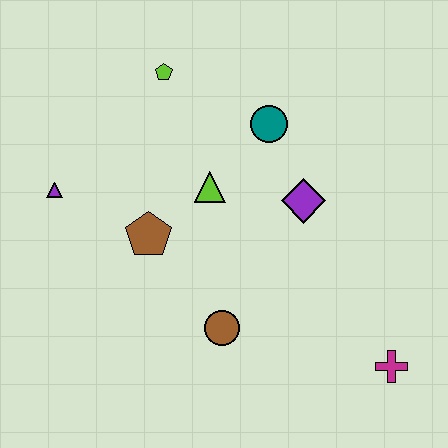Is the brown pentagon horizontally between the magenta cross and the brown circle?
No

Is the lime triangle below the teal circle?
Yes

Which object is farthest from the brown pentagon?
The magenta cross is farthest from the brown pentagon.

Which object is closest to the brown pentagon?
The lime triangle is closest to the brown pentagon.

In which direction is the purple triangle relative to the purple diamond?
The purple triangle is to the left of the purple diamond.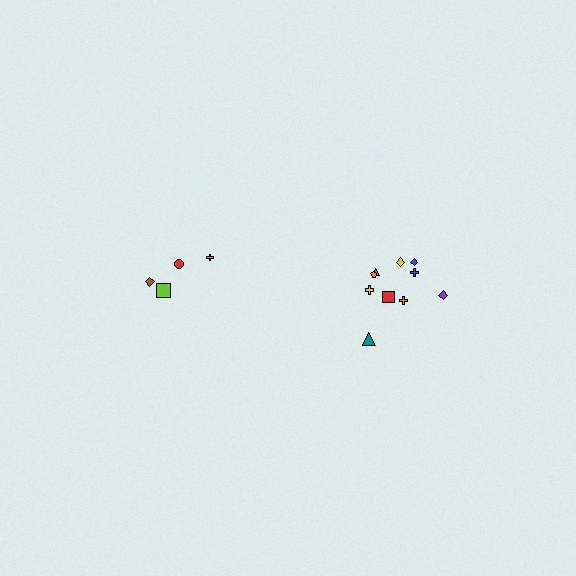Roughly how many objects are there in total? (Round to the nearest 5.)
Roughly 15 objects in total.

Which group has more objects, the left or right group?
The right group.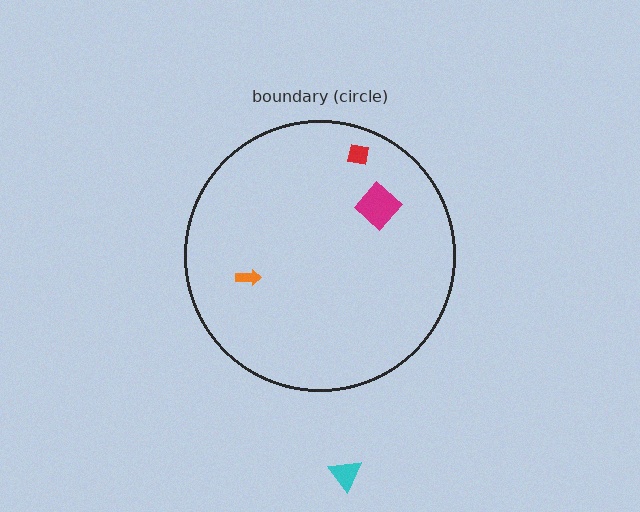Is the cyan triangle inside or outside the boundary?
Outside.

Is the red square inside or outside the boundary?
Inside.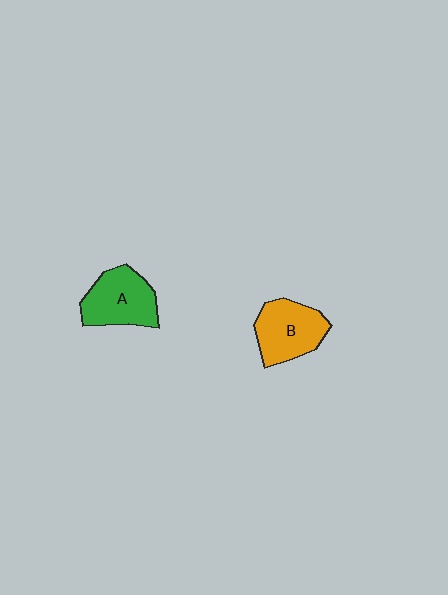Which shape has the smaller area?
Shape B (orange).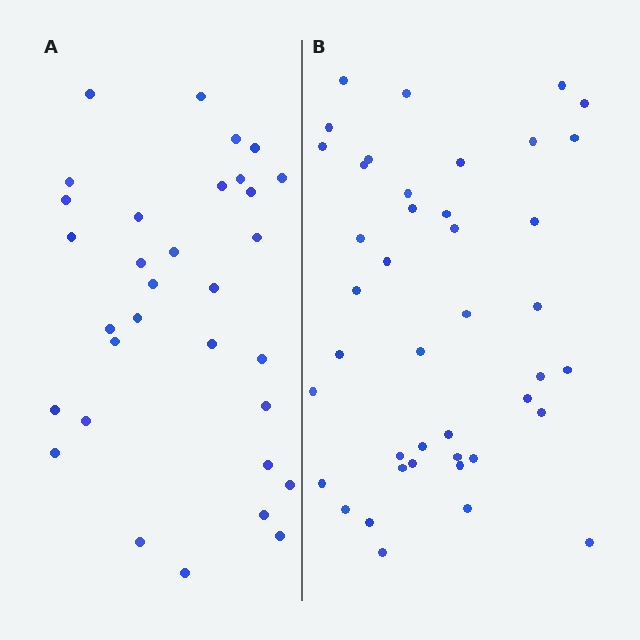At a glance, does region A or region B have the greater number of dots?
Region B (the right region) has more dots.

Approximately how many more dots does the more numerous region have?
Region B has roughly 10 or so more dots than region A.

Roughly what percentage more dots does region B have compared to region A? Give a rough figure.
About 30% more.